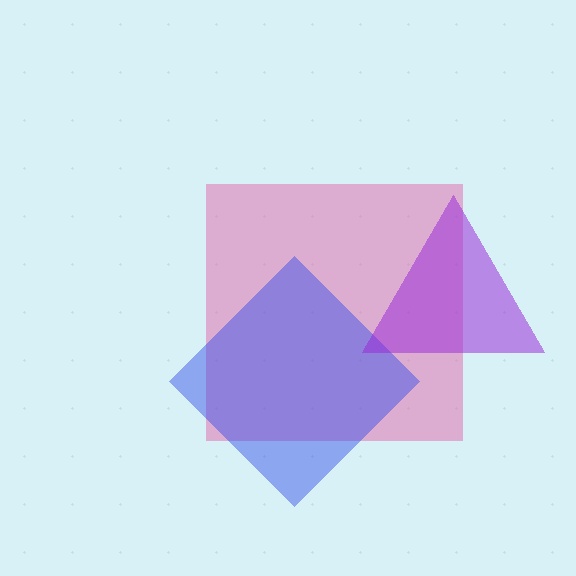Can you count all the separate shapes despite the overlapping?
Yes, there are 3 separate shapes.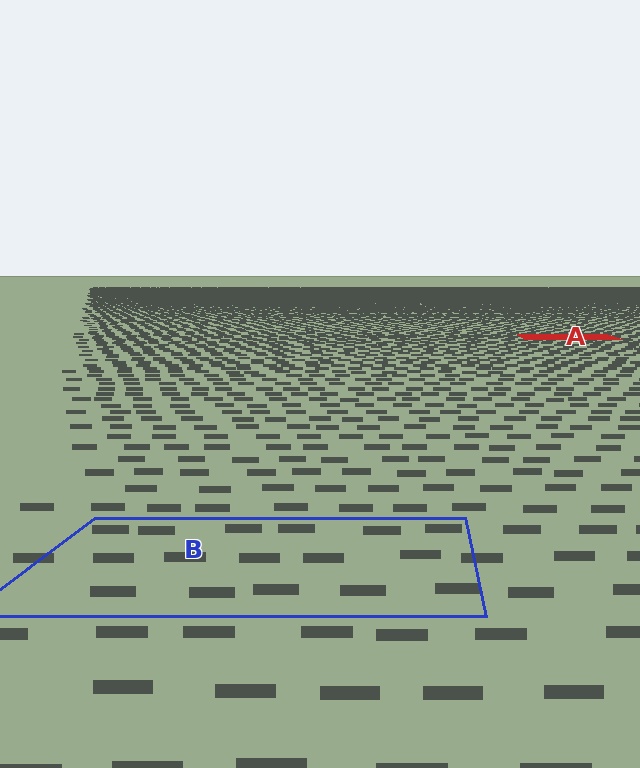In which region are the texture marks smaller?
The texture marks are smaller in region A, because it is farther away.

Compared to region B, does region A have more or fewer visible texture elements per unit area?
Region A has more texture elements per unit area — they are packed more densely because it is farther away.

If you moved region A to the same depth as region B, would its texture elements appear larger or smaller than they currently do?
They would appear larger. At a closer depth, the same texture elements are projected at a bigger on-screen size.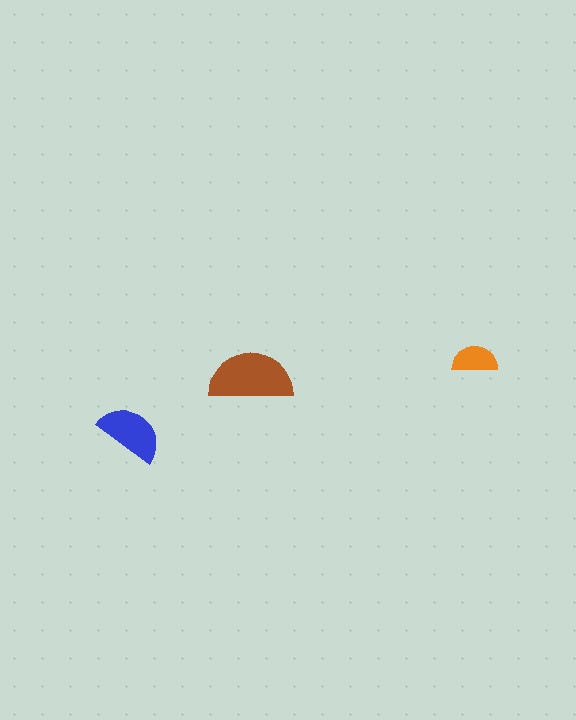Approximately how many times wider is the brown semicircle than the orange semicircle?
About 2 times wider.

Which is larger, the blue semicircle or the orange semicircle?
The blue one.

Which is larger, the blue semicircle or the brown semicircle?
The brown one.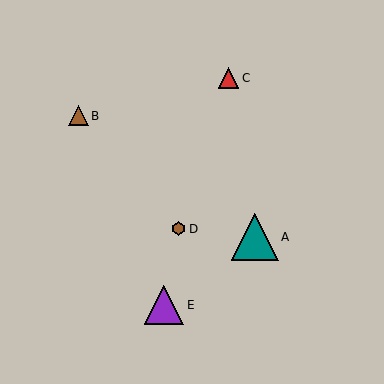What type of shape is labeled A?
Shape A is a teal triangle.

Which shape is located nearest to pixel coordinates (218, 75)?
The red triangle (labeled C) at (229, 78) is nearest to that location.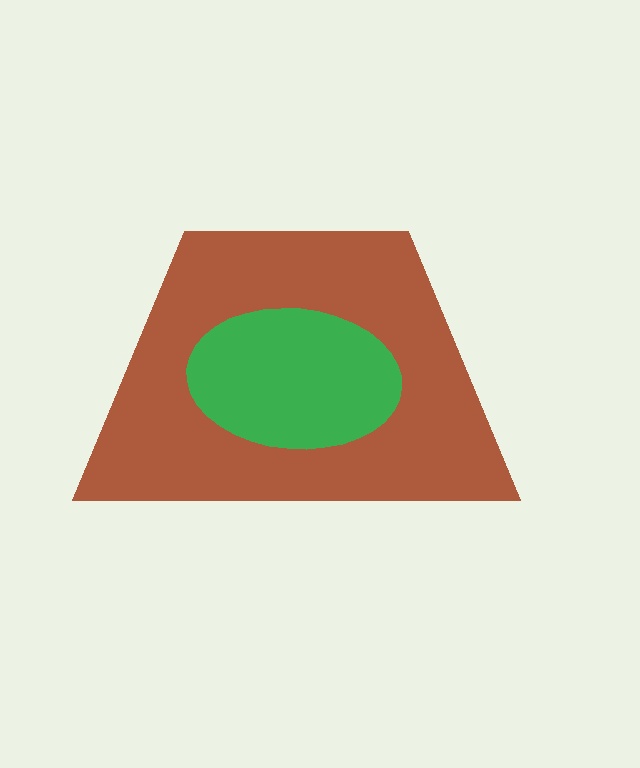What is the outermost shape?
The brown trapezoid.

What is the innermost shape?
The green ellipse.